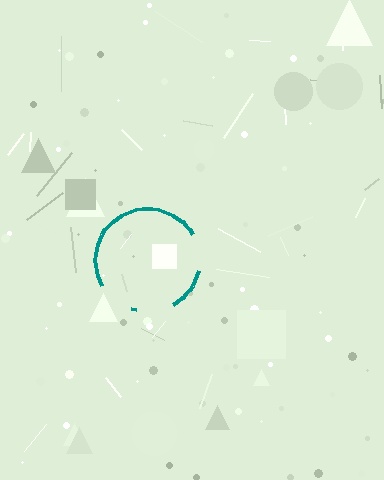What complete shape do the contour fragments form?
The contour fragments form a circle.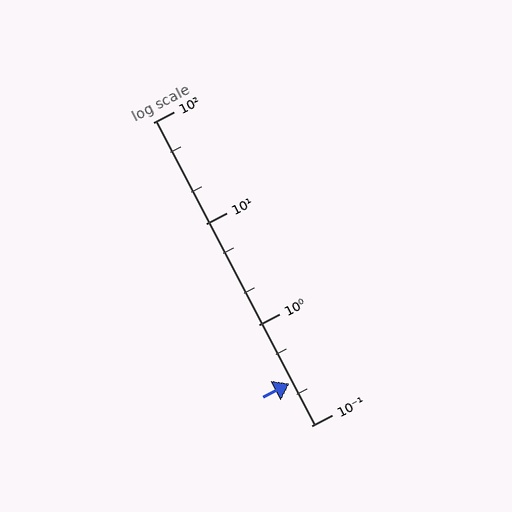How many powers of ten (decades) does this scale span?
The scale spans 3 decades, from 0.1 to 100.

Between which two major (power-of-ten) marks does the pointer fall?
The pointer is between 0.1 and 1.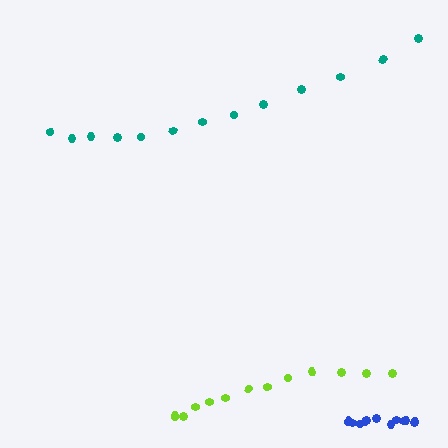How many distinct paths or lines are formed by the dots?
There are 3 distinct paths.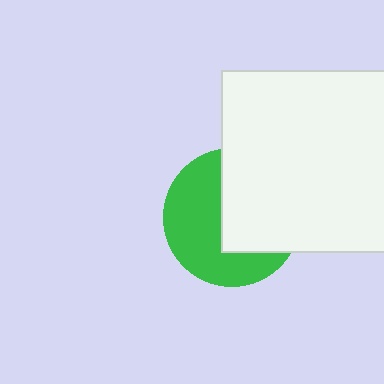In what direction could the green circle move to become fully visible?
The green circle could move left. That would shift it out from behind the white square entirely.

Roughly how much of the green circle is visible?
About half of it is visible (roughly 52%).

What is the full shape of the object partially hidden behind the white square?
The partially hidden object is a green circle.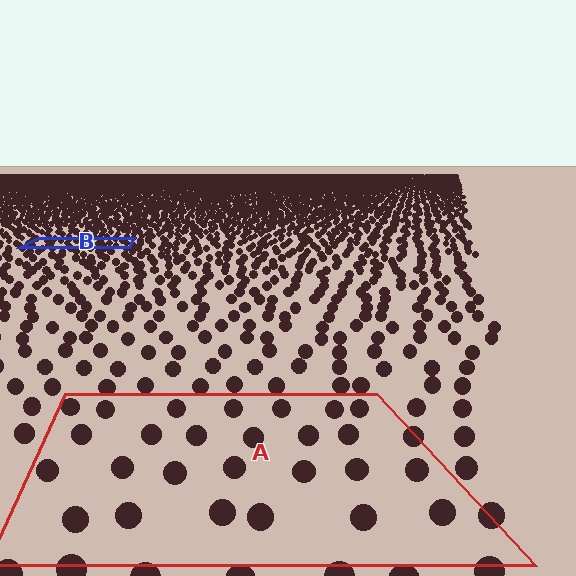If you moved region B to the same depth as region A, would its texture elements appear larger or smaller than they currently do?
They would appear larger. At a closer depth, the same texture elements are projected at a bigger on-screen size.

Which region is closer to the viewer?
Region A is closer. The texture elements there are larger and more spread out.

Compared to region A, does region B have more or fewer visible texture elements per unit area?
Region B has more texture elements per unit area — they are packed more densely because it is farther away.